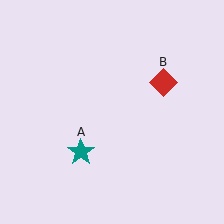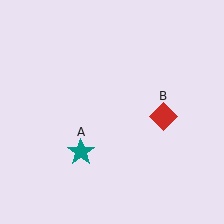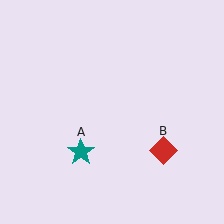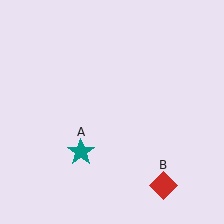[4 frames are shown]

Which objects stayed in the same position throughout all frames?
Teal star (object A) remained stationary.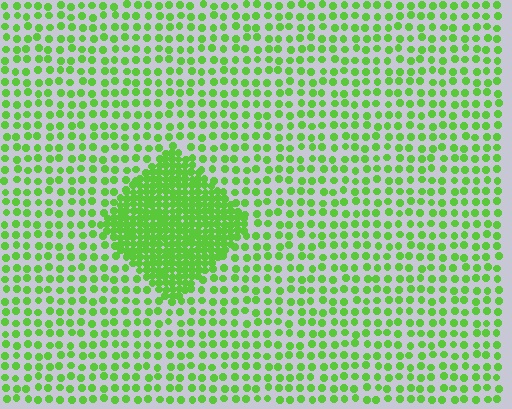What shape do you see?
I see a diamond.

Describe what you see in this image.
The image contains small lime elements arranged at two different densities. A diamond-shaped region is visible where the elements are more densely packed than the surrounding area.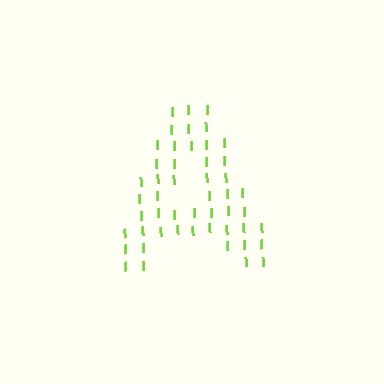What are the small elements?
The small elements are letter I's.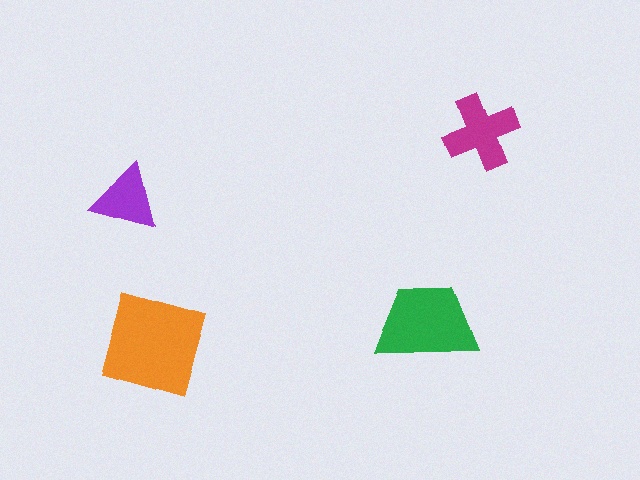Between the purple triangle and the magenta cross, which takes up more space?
The magenta cross.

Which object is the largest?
The orange square.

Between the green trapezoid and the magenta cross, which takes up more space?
The green trapezoid.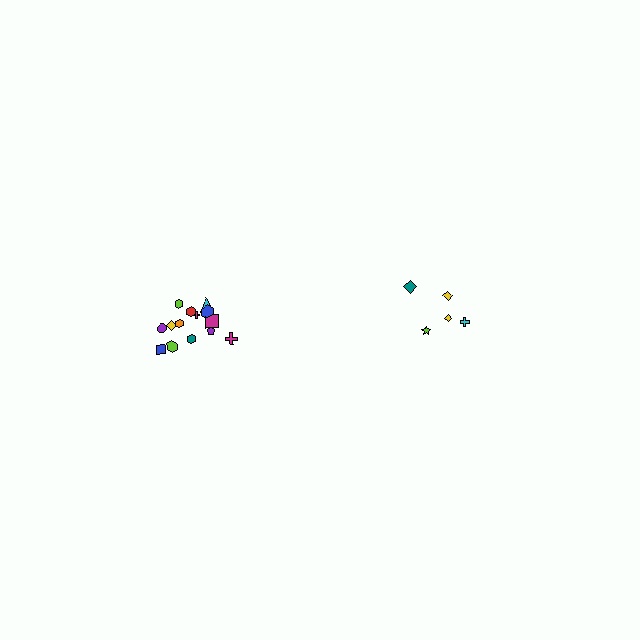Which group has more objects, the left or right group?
The left group.